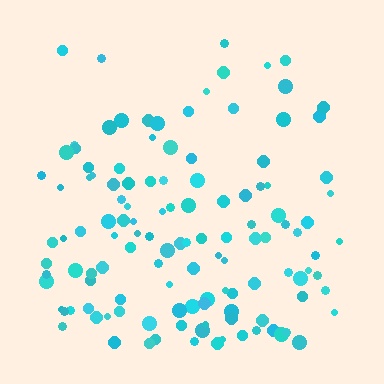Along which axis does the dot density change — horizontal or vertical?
Vertical.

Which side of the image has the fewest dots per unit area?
The top.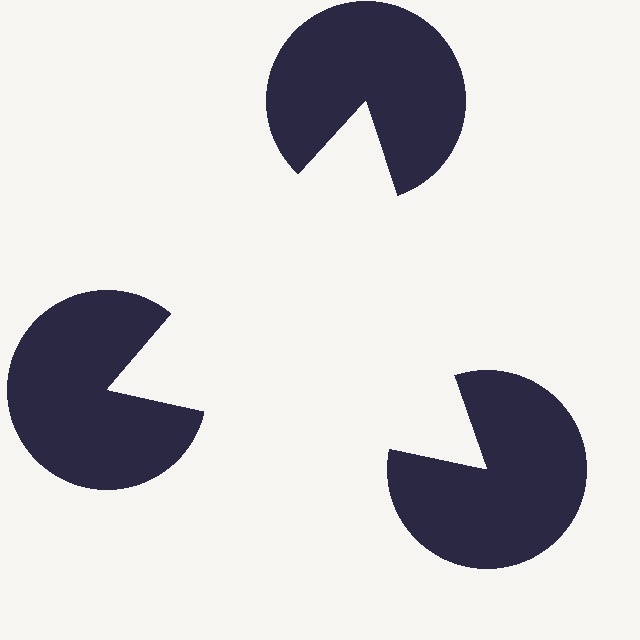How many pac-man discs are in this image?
There are 3 — one at each vertex of the illusory triangle.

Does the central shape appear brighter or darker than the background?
It typically appears slightly brighter than the background, even though no actual brightness change is drawn.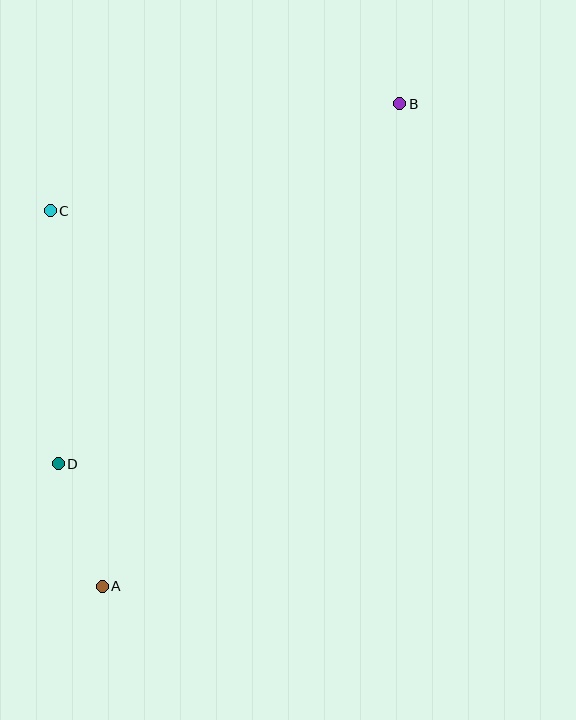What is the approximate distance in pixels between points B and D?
The distance between B and D is approximately 496 pixels.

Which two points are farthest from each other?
Points A and B are farthest from each other.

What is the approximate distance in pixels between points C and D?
The distance between C and D is approximately 253 pixels.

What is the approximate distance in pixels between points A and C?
The distance between A and C is approximately 379 pixels.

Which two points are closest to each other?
Points A and D are closest to each other.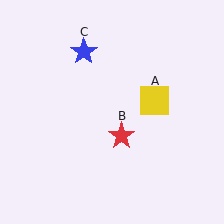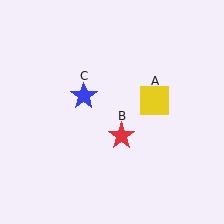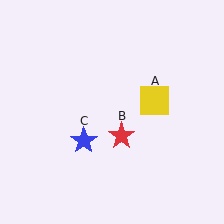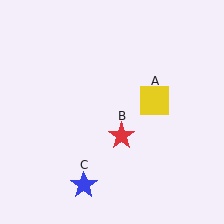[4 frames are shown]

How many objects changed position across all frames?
1 object changed position: blue star (object C).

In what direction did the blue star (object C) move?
The blue star (object C) moved down.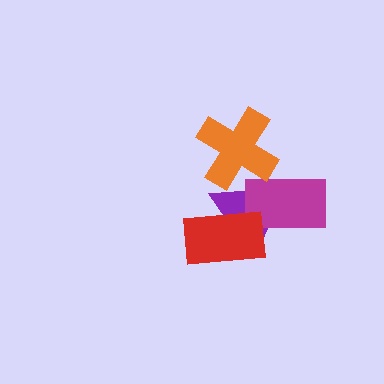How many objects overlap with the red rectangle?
2 objects overlap with the red rectangle.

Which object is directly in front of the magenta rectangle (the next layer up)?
The orange cross is directly in front of the magenta rectangle.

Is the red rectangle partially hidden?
No, no other shape covers it.